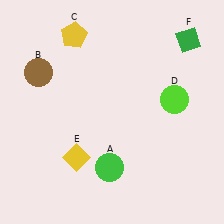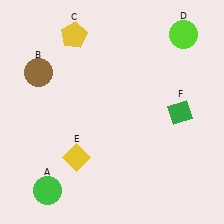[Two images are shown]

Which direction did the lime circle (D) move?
The lime circle (D) moved up.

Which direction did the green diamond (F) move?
The green diamond (F) moved down.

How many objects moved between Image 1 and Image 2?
3 objects moved between the two images.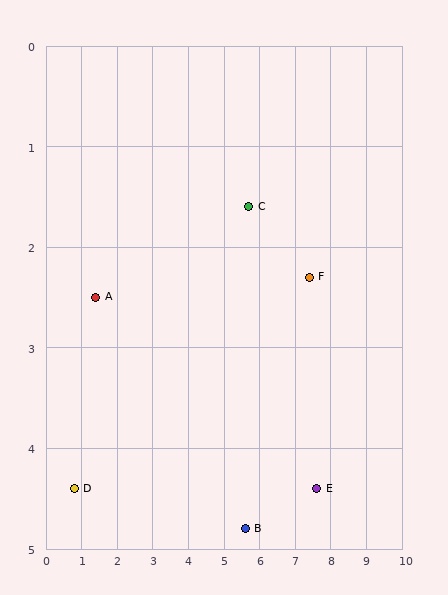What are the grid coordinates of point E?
Point E is at approximately (7.6, 4.4).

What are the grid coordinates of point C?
Point C is at approximately (5.7, 1.6).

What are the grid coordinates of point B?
Point B is at approximately (5.6, 4.8).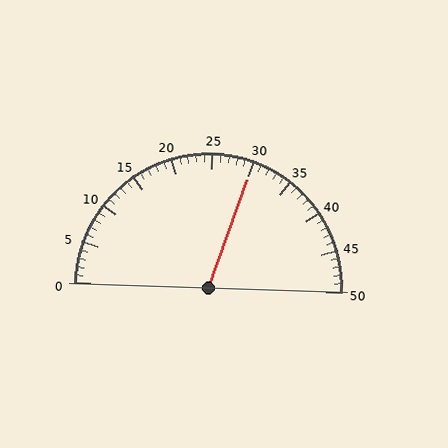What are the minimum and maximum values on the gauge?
The gauge ranges from 0 to 50.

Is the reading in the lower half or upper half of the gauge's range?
The reading is in the upper half of the range (0 to 50).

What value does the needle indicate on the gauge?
The needle indicates approximately 30.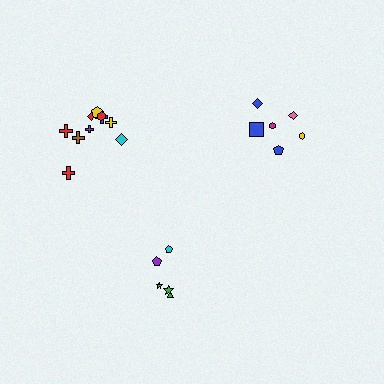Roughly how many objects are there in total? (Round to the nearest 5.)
Roughly 20 objects in total.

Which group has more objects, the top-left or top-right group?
The top-left group.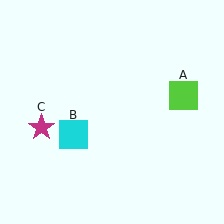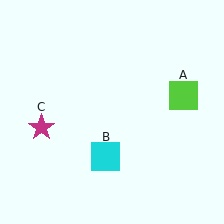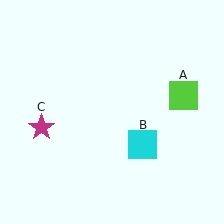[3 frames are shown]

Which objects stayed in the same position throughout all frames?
Lime square (object A) and magenta star (object C) remained stationary.